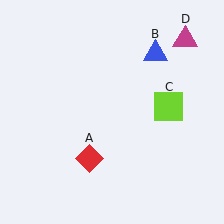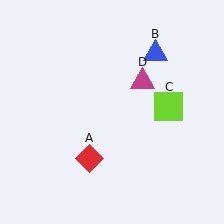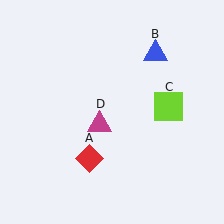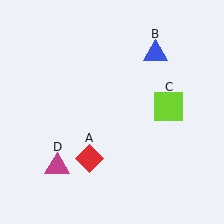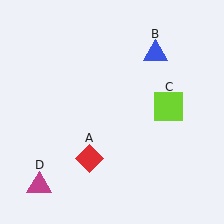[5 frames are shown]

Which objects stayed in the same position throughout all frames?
Red diamond (object A) and blue triangle (object B) and lime square (object C) remained stationary.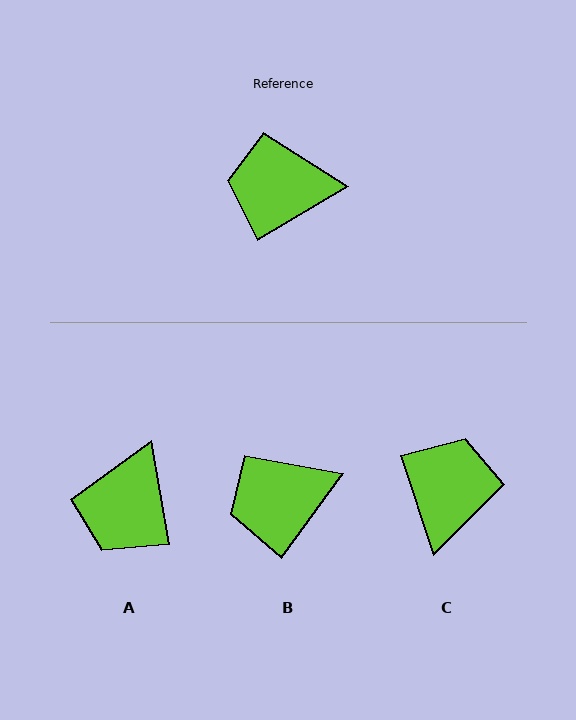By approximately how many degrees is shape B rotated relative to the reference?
Approximately 23 degrees counter-clockwise.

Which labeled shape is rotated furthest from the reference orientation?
C, about 103 degrees away.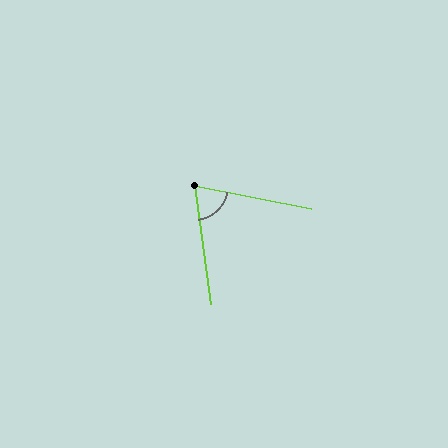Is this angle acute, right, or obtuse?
It is acute.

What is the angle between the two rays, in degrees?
Approximately 72 degrees.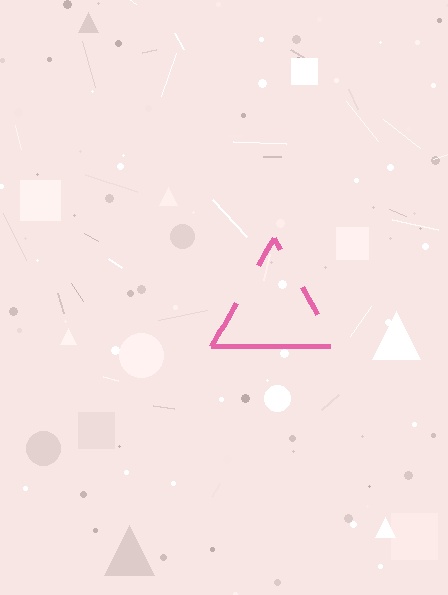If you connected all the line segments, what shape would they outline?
They would outline a triangle.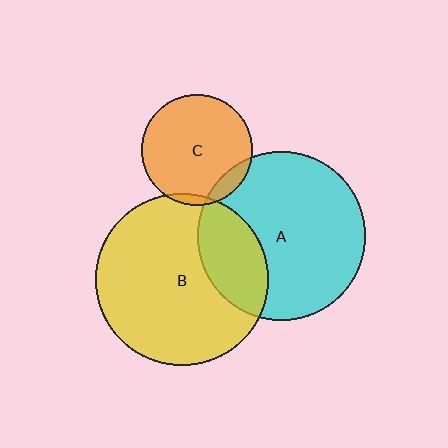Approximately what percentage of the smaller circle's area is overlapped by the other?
Approximately 5%.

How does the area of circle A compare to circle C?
Approximately 2.3 times.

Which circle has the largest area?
Circle B (yellow).